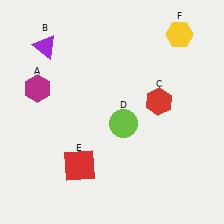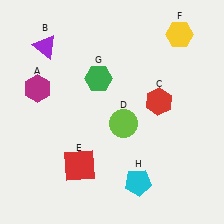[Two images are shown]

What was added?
A green hexagon (G), a cyan pentagon (H) were added in Image 2.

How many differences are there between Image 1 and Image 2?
There are 2 differences between the two images.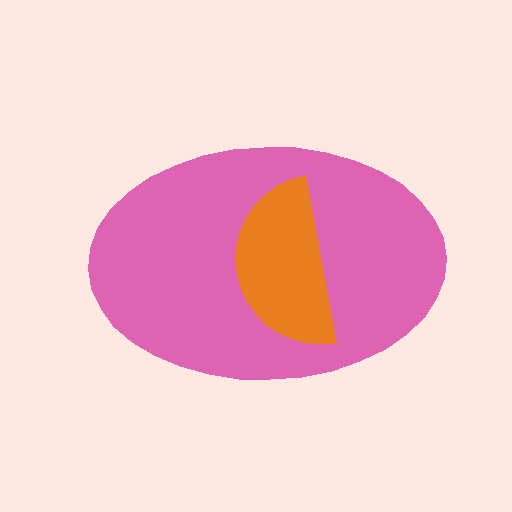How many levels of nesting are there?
2.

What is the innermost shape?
The orange semicircle.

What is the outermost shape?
The pink ellipse.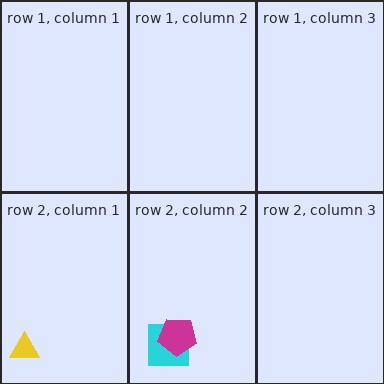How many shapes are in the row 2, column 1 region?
1.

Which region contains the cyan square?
The row 2, column 2 region.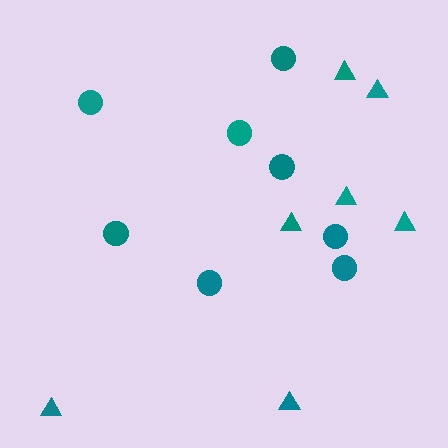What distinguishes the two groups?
There are 2 groups: one group of circles (8) and one group of triangles (7).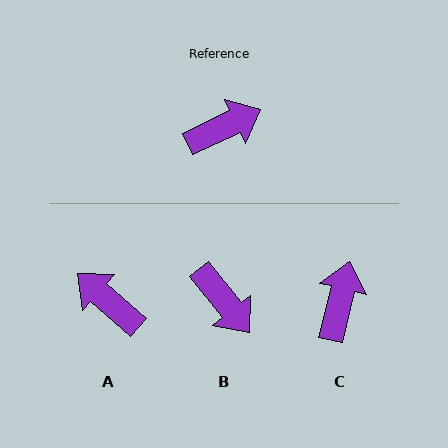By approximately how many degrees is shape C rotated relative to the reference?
Approximately 51 degrees counter-clockwise.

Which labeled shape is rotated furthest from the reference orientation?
A, about 113 degrees away.